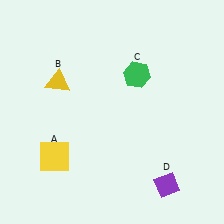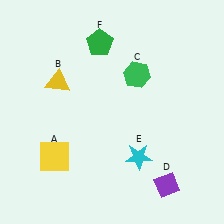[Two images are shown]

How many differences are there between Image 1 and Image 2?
There are 2 differences between the two images.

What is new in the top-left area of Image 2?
A green pentagon (F) was added in the top-left area of Image 2.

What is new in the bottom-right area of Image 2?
A cyan star (E) was added in the bottom-right area of Image 2.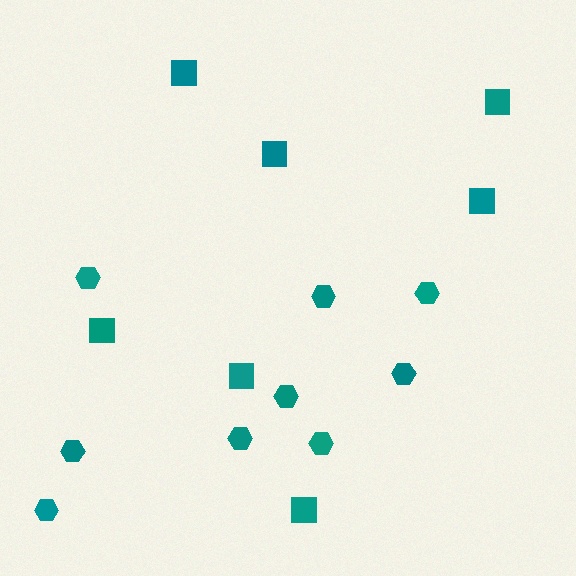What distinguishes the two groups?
There are 2 groups: one group of squares (7) and one group of hexagons (9).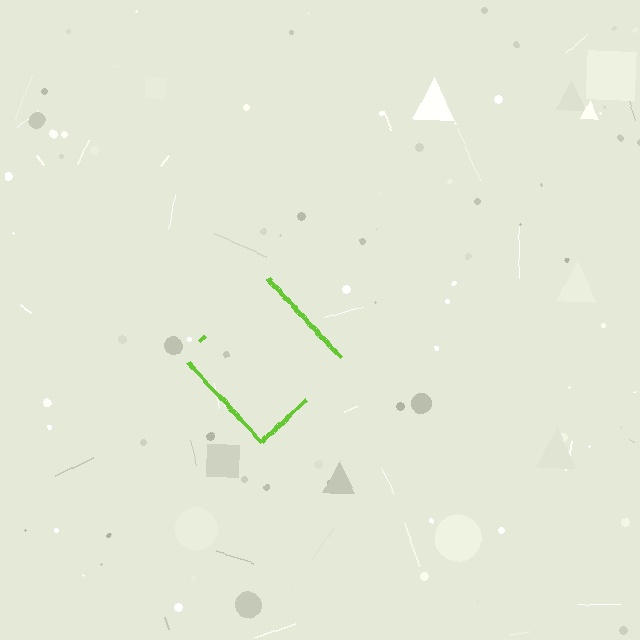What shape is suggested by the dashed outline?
The dashed outline suggests a diamond.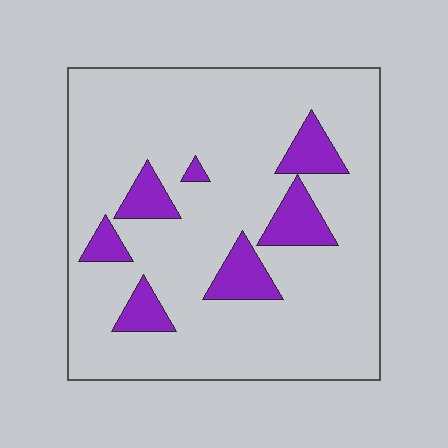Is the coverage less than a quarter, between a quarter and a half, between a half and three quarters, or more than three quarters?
Less than a quarter.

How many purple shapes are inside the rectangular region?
7.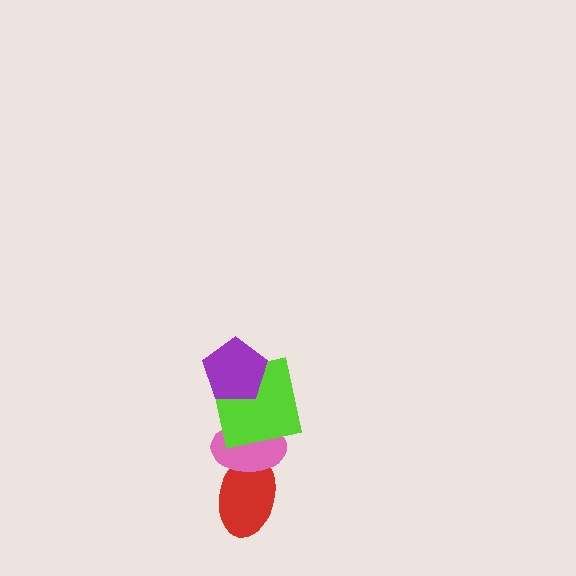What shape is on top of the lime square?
The purple pentagon is on top of the lime square.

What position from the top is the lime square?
The lime square is 2nd from the top.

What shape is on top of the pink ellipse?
The lime square is on top of the pink ellipse.